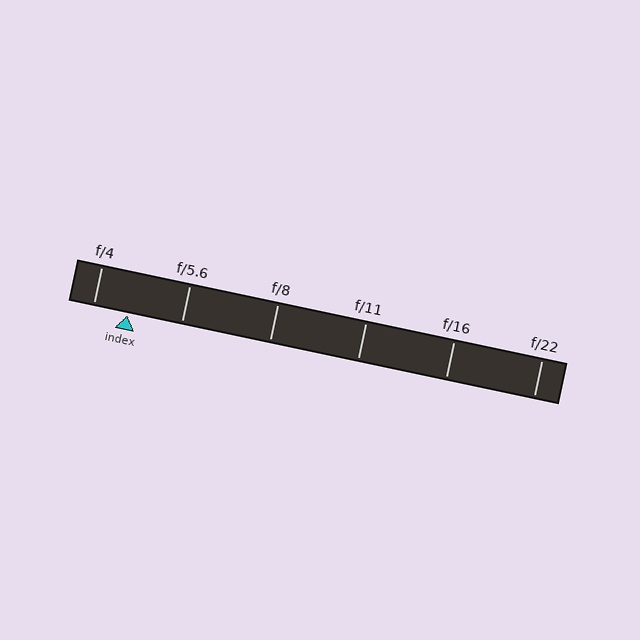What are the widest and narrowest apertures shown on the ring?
The widest aperture shown is f/4 and the narrowest is f/22.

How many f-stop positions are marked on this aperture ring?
There are 6 f-stop positions marked.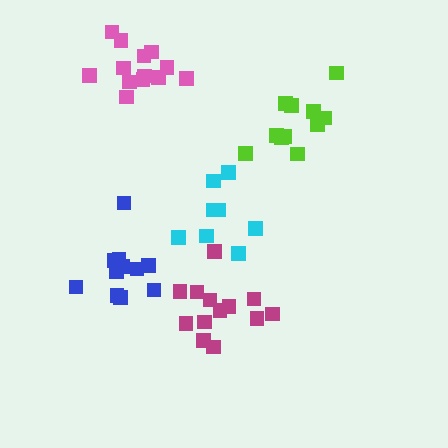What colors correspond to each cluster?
The clusters are colored: lime, blue, cyan, magenta, pink.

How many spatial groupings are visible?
There are 5 spatial groupings.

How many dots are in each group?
Group 1: 11 dots, Group 2: 12 dots, Group 3: 8 dots, Group 4: 13 dots, Group 5: 13 dots (57 total).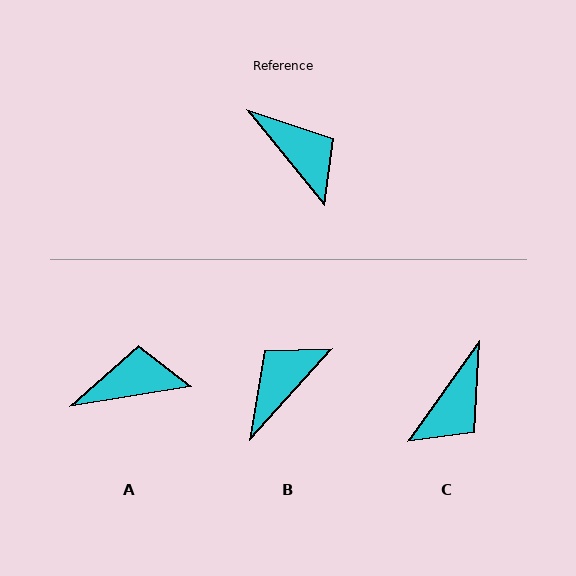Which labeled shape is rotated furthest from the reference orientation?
B, about 99 degrees away.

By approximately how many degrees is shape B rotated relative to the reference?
Approximately 99 degrees counter-clockwise.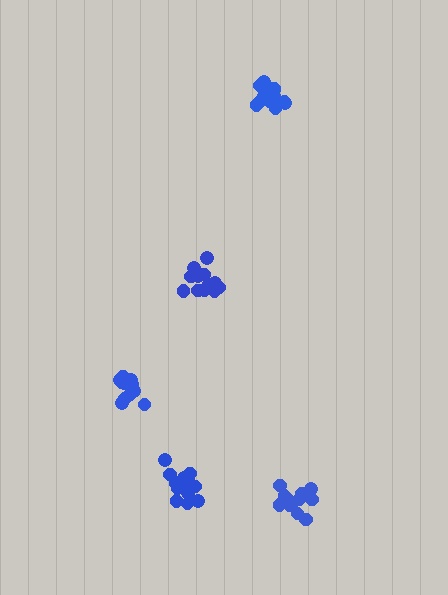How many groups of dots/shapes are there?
There are 5 groups.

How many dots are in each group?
Group 1: 11 dots, Group 2: 12 dots, Group 3: 13 dots, Group 4: 15 dots, Group 5: 13 dots (64 total).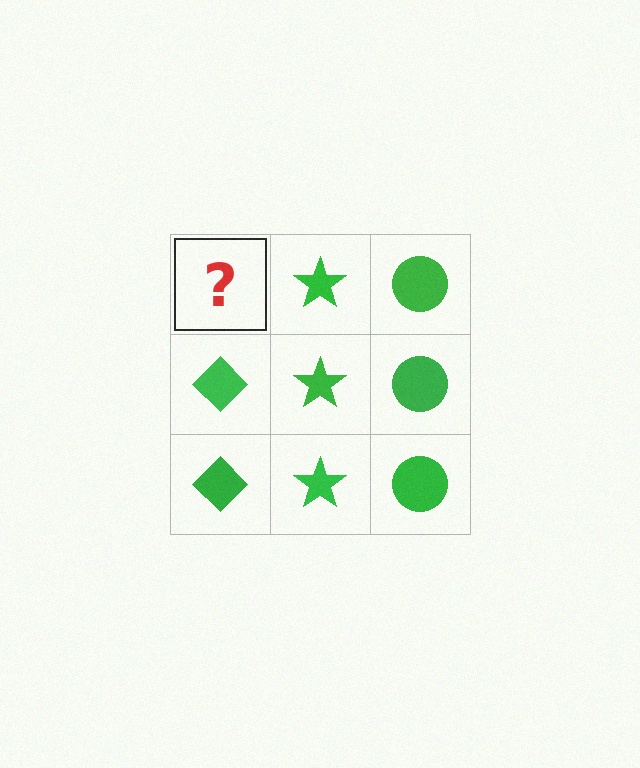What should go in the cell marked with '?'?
The missing cell should contain a green diamond.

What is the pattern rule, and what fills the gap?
The rule is that each column has a consistent shape. The gap should be filled with a green diamond.